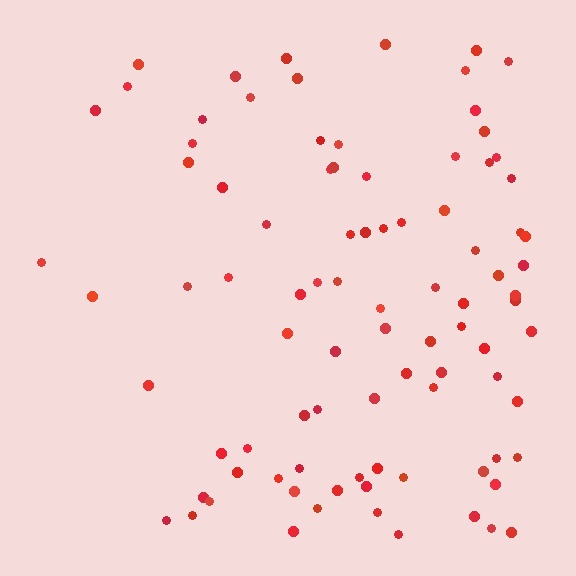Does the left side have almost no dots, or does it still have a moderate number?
Still a moderate number, just noticeably fewer than the right.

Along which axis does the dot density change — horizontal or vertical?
Horizontal.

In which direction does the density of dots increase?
From left to right, with the right side densest.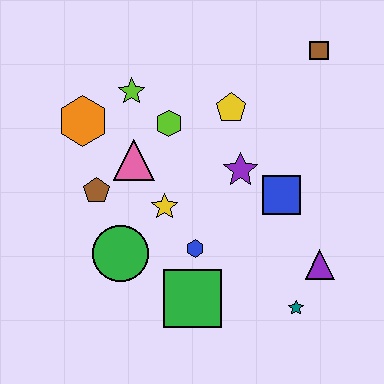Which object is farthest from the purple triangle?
The orange hexagon is farthest from the purple triangle.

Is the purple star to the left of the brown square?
Yes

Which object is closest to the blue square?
The purple star is closest to the blue square.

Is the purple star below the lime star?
Yes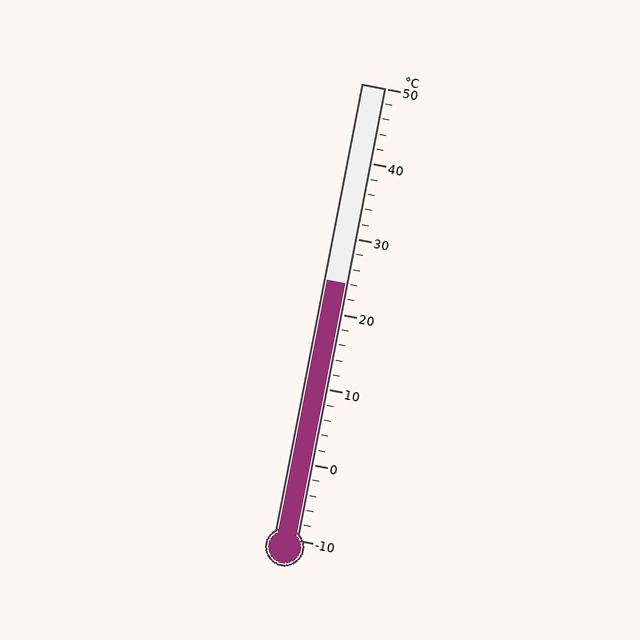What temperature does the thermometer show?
The thermometer shows approximately 24°C.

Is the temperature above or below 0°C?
The temperature is above 0°C.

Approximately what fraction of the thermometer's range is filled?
The thermometer is filled to approximately 55% of its range.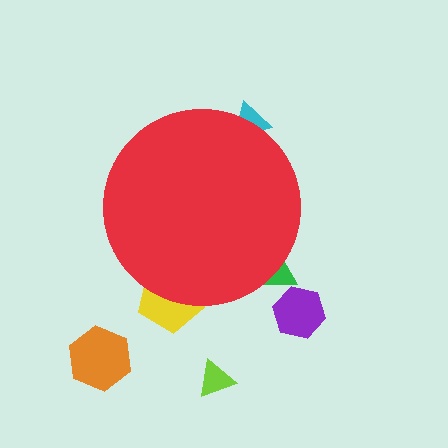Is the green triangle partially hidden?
Yes, the green triangle is partially hidden behind the red circle.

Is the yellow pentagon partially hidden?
Yes, the yellow pentagon is partially hidden behind the red circle.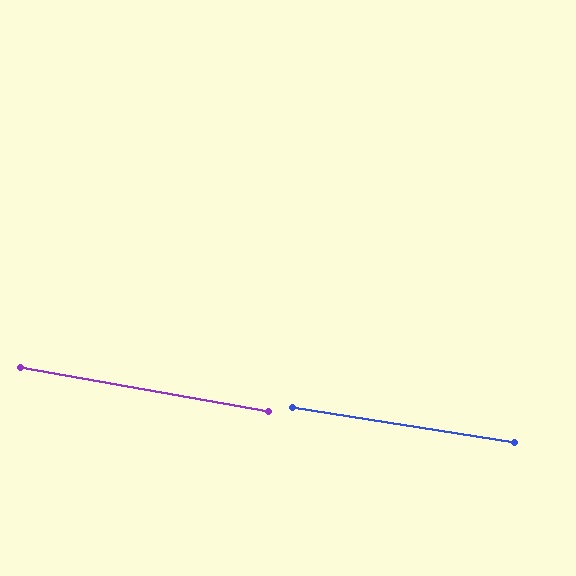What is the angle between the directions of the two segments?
Approximately 1 degree.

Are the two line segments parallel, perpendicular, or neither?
Parallel — their directions differ by only 1.4°.